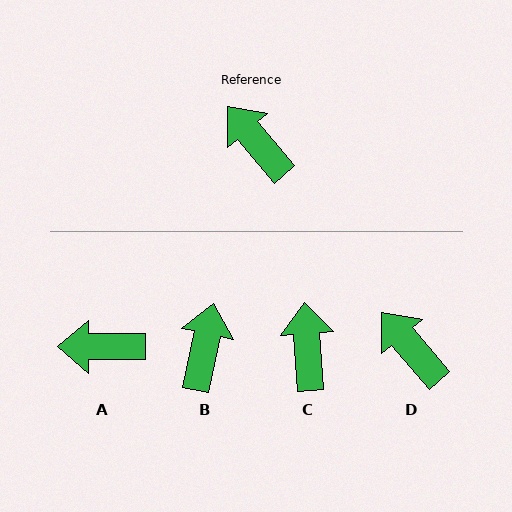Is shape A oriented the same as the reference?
No, it is off by about 50 degrees.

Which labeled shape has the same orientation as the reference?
D.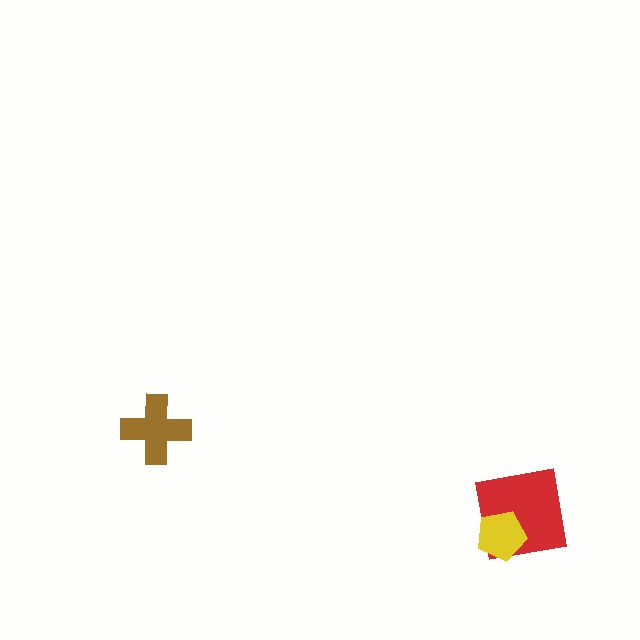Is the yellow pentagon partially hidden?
No, no other shape covers it.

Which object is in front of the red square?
The yellow pentagon is in front of the red square.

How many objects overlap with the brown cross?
0 objects overlap with the brown cross.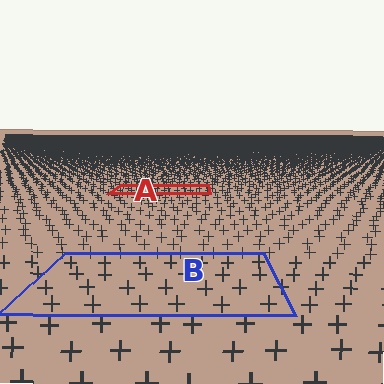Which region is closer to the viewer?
Region B is closer. The texture elements there are larger and more spread out.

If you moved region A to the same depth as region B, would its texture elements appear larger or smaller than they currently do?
They would appear larger. At a closer depth, the same texture elements are projected at a bigger on-screen size.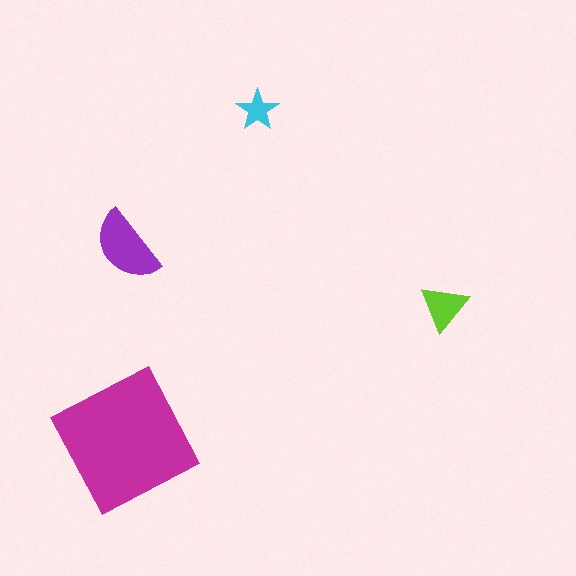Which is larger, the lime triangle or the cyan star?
The lime triangle.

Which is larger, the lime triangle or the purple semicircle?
The purple semicircle.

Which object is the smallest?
The cyan star.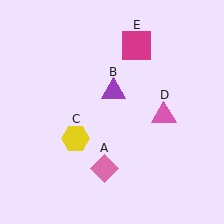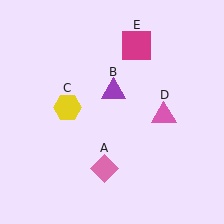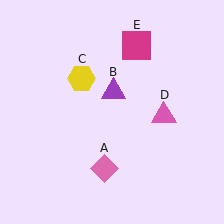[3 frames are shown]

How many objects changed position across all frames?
1 object changed position: yellow hexagon (object C).